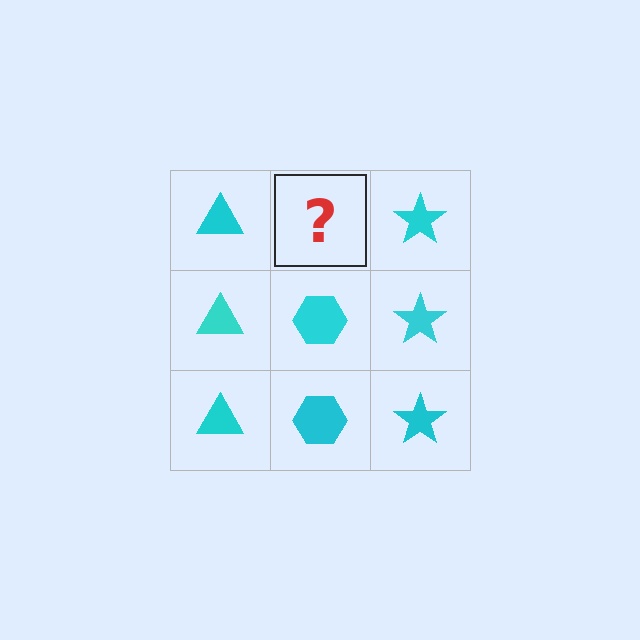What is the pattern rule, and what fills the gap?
The rule is that each column has a consistent shape. The gap should be filled with a cyan hexagon.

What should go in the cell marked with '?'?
The missing cell should contain a cyan hexagon.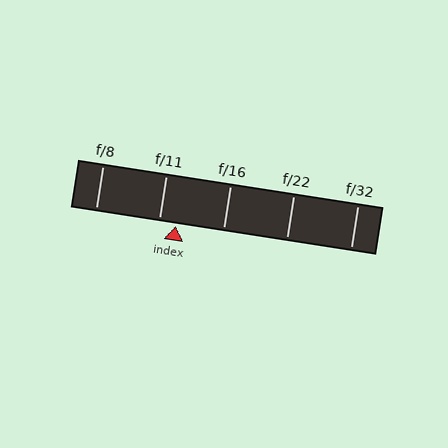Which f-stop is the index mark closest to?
The index mark is closest to f/11.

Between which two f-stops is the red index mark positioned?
The index mark is between f/11 and f/16.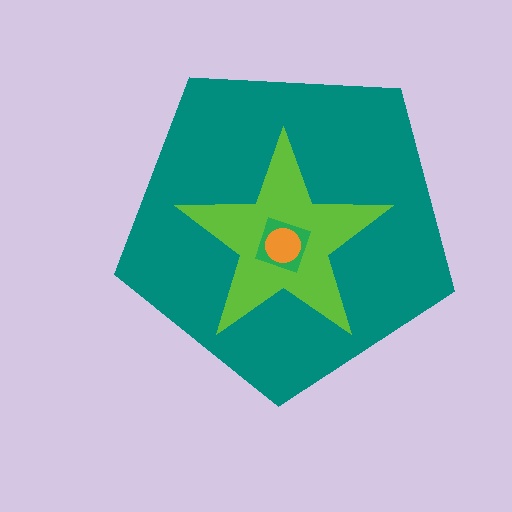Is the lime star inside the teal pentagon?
Yes.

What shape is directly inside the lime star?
The green square.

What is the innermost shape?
The orange circle.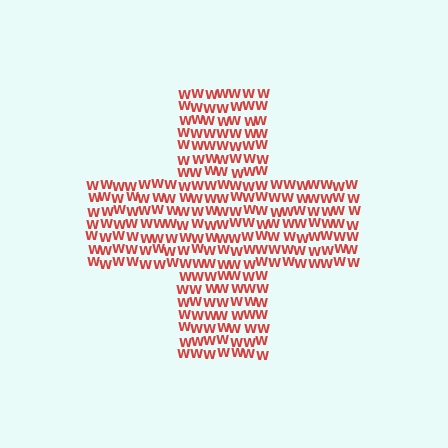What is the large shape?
The large shape is a cross.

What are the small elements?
The small elements are letter W's.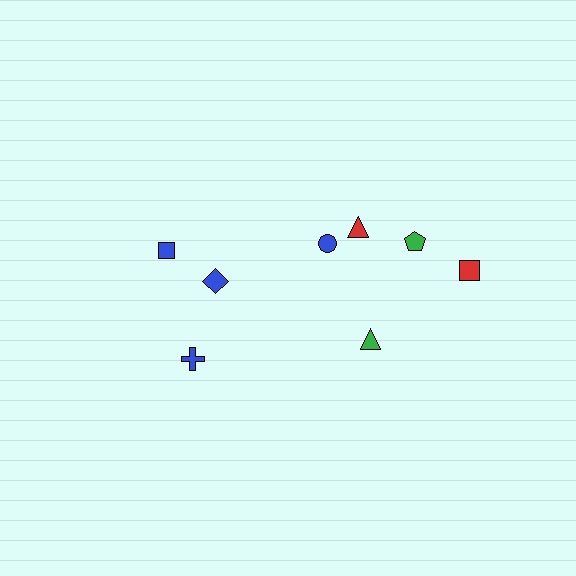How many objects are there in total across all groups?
There are 8 objects.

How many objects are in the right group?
There are 5 objects.